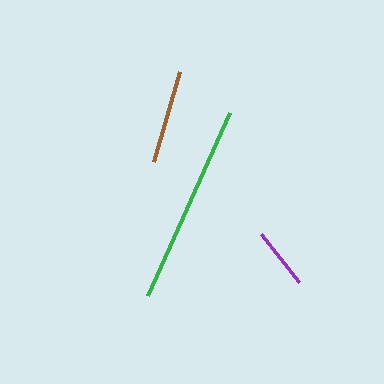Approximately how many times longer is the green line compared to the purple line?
The green line is approximately 3.3 times the length of the purple line.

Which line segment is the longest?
The green line is the longest at approximately 201 pixels.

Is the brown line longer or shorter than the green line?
The green line is longer than the brown line.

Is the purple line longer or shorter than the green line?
The green line is longer than the purple line.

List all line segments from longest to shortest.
From longest to shortest: green, brown, purple.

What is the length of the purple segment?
The purple segment is approximately 61 pixels long.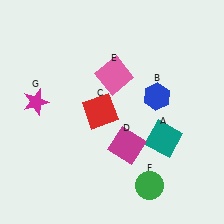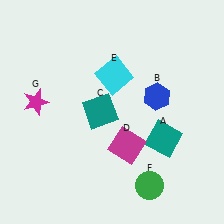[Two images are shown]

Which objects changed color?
C changed from red to teal. E changed from pink to cyan.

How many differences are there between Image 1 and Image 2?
There are 2 differences between the two images.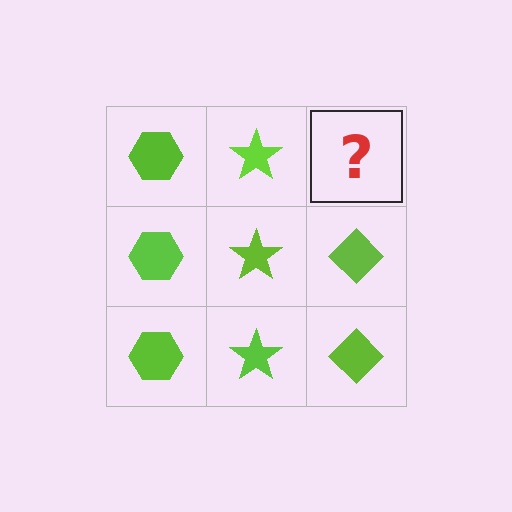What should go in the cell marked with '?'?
The missing cell should contain a lime diamond.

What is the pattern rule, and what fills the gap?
The rule is that each column has a consistent shape. The gap should be filled with a lime diamond.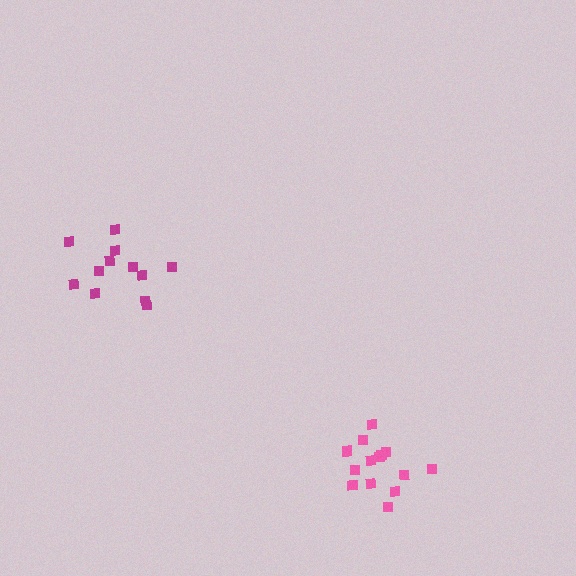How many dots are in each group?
Group 1: 12 dots, Group 2: 14 dots (26 total).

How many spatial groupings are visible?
There are 2 spatial groupings.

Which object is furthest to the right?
The pink cluster is rightmost.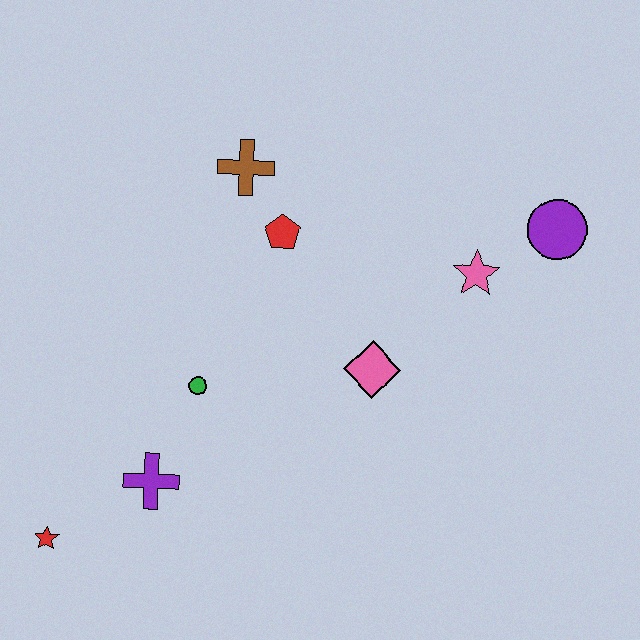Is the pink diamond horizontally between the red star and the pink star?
Yes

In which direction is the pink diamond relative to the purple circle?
The pink diamond is to the left of the purple circle.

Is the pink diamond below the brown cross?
Yes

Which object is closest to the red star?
The purple cross is closest to the red star.